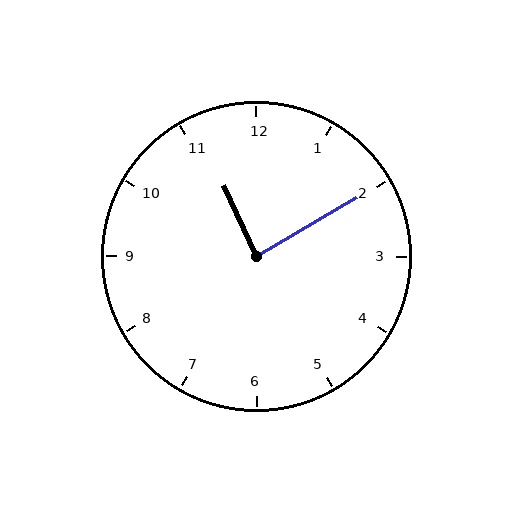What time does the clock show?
11:10.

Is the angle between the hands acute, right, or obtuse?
It is right.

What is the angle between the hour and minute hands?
Approximately 85 degrees.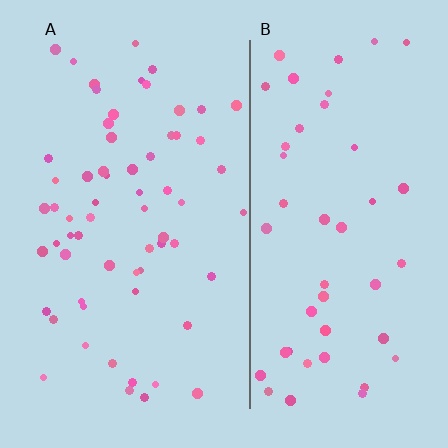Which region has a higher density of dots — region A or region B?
A (the left).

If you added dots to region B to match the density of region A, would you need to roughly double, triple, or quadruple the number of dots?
Approximately double.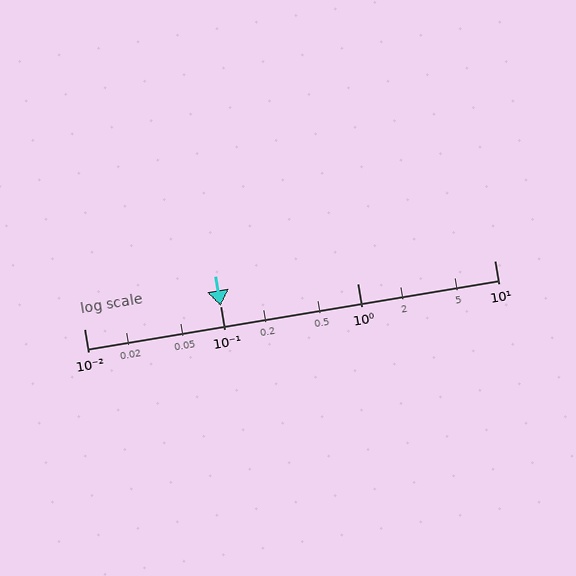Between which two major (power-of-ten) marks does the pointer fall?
The pointer is between 0.1 and 1.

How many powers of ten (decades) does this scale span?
The scale spans 3 decades, from 0.01 to 10.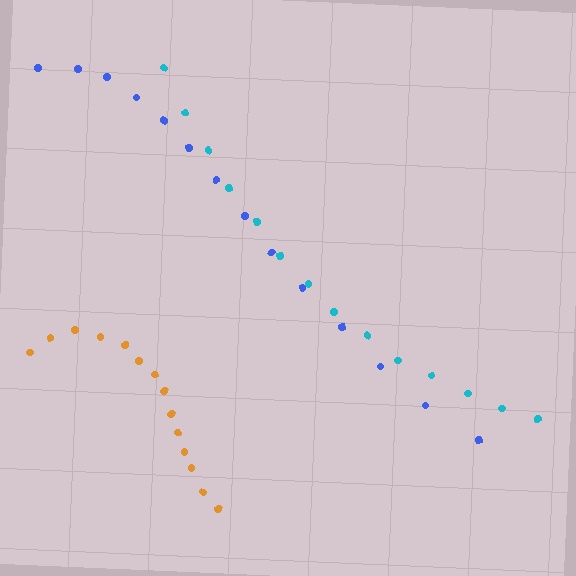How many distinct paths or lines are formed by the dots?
There are 3 distinct paths.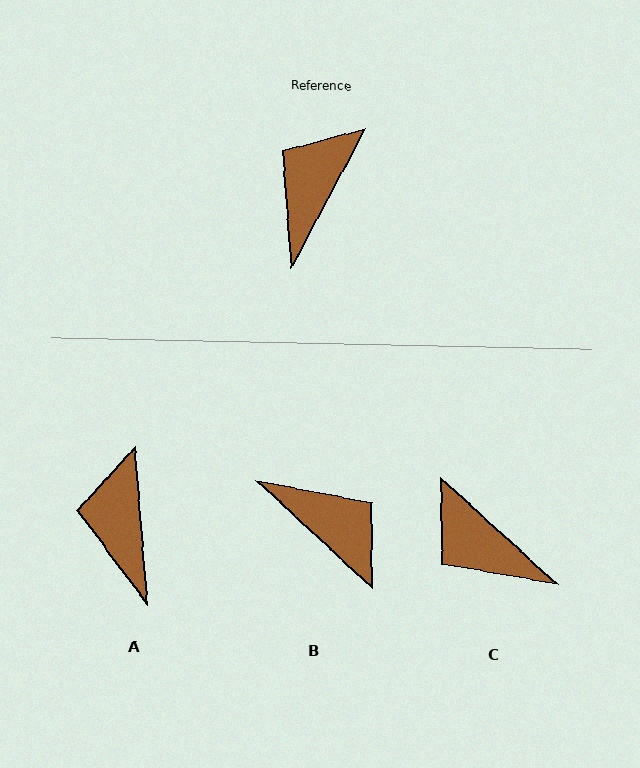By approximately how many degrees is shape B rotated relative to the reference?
Approximately 105 degrees clockwise.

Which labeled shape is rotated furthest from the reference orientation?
B, about 105 degrees away.